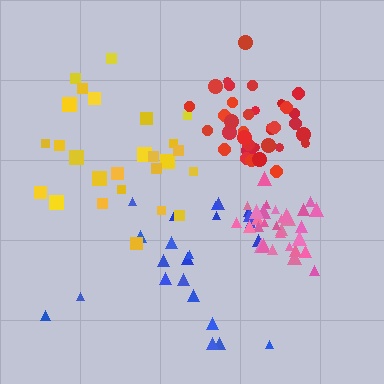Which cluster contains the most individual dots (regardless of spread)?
Red (35).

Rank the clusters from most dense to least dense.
pink, red, yellow, blue.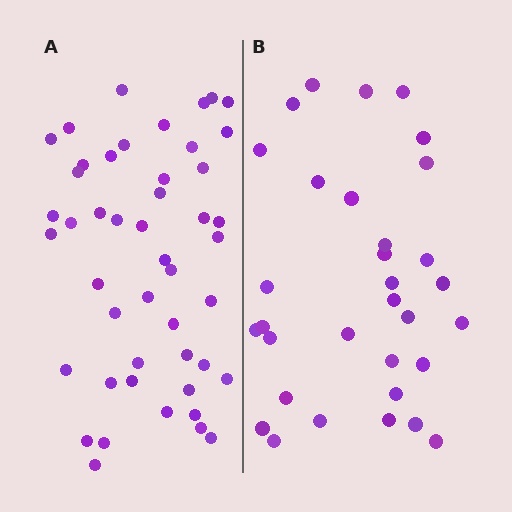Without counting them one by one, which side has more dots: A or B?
Region A (the left region) has more dots.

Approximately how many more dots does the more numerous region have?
Region A has approximately 15 more dots than region B.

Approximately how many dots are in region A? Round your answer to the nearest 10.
About 50 dots. (The exact count is 47, which rounds to 50.)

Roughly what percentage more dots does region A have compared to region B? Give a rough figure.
About 45% more.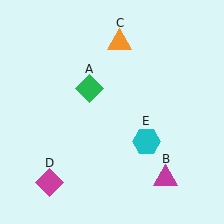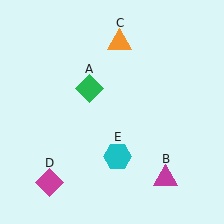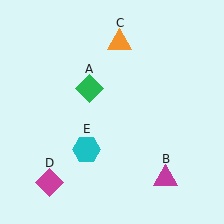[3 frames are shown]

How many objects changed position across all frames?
1 object changed position: cyan hexagon (object E).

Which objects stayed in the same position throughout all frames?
Green diamond (object A) and magenta triangle (object B) and orange triangle (object C) and magenta diamond (object D) remained stationary.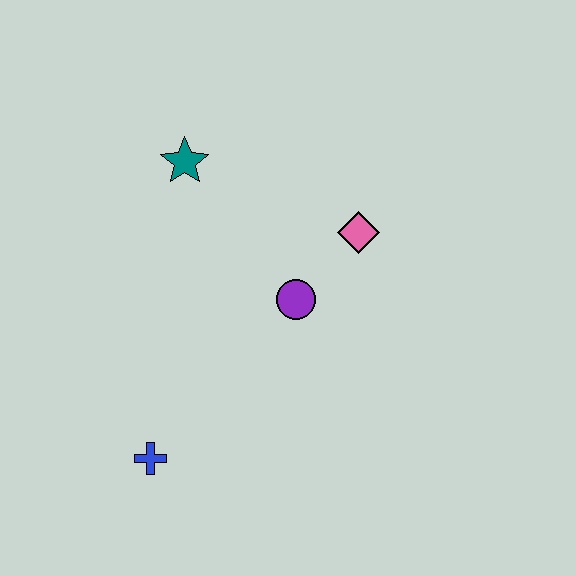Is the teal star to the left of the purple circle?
Yes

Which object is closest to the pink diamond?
The purple circle is closest to the pink diamond.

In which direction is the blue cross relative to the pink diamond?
The blue cross is below the pink diamond.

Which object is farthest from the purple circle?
The blue cross is farthest from the purple circle.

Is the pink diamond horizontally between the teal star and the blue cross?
No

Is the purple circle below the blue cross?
No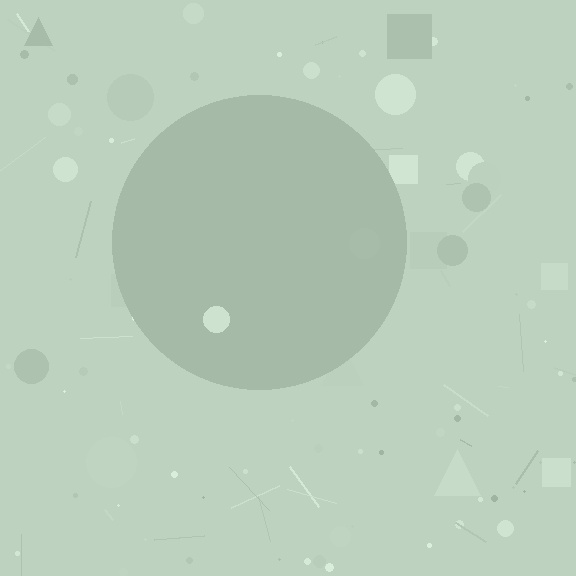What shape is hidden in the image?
A circle is hidden in the image.